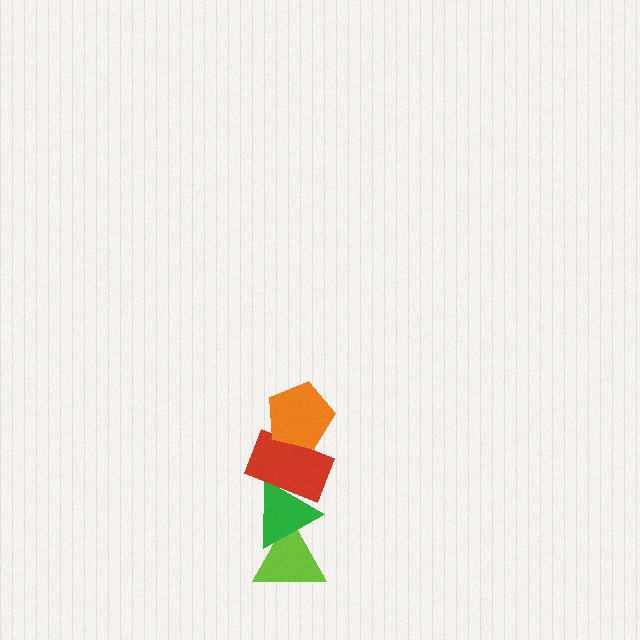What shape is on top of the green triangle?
The red rectangle is on top of the green triangle.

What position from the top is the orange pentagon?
The orange pentagon is 1st from the top.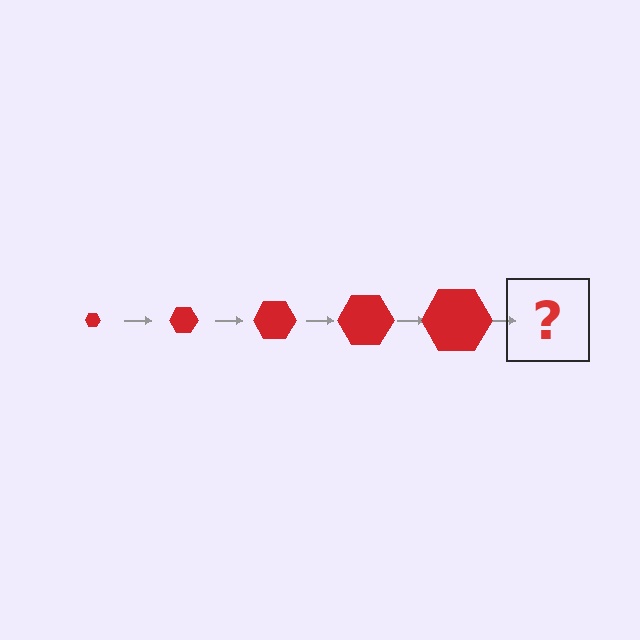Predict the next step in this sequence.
The next step is a red hexagon, larger than the previous one.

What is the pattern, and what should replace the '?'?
The pattern is that the hexagon gets progressively larger each step. The '?' should be a red hexagon, larger than the previous one.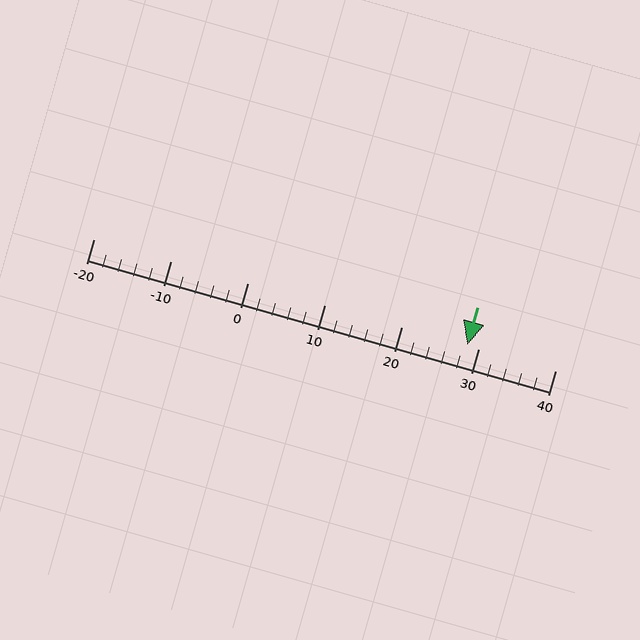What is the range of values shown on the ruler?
The ruler shows values from -20 to 40.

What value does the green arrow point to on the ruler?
The green arrow points to approximately 29.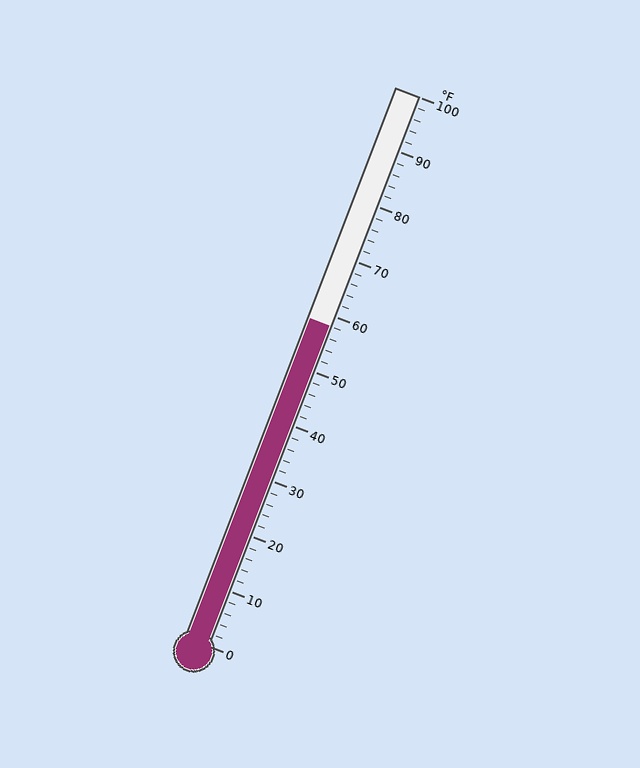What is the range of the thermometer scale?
The thermometer scale ranges from 0°F to 100°F.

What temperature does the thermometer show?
The thermometer shows approximately 58°F.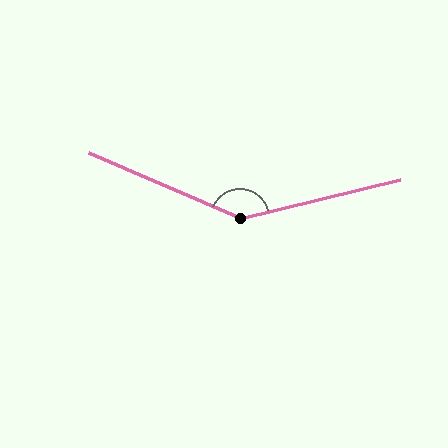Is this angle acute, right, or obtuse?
It is obtuse.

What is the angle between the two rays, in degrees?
Approximately 143 degrees.